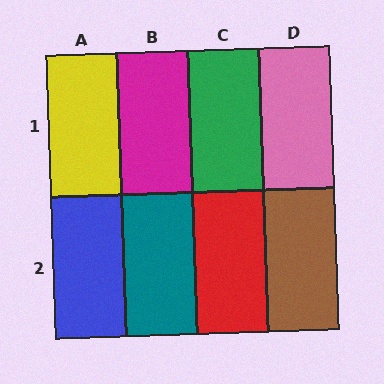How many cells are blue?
1 cell is blue.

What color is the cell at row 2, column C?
Red.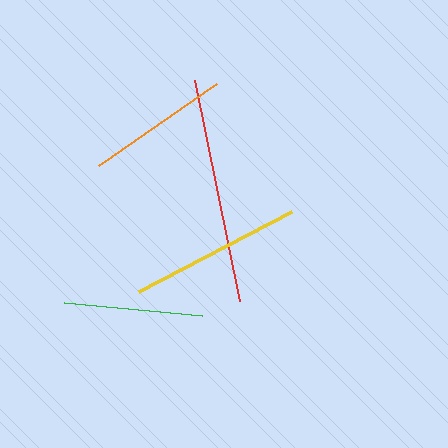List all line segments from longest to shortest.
From longest to shortest: red, yellow, orange, green.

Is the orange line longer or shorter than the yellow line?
The yellow line is longer than the orange line.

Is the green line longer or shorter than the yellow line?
The yellow line is longer than the green line.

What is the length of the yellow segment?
The yellow segment is approximately 173 pixels long.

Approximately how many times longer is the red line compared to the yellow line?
The red line is approximately 1.3 times the length of the yellow line.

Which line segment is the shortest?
The green line is the shortest at approximately 138 pixels.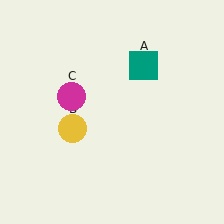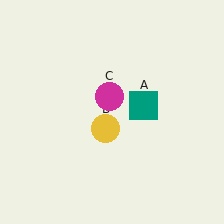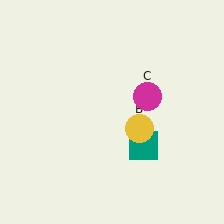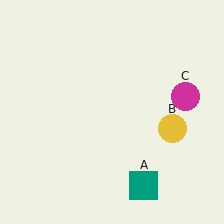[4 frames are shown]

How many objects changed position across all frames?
3 objects changed position: teal square (object A), yellow circle (object B), magenta circle (object C).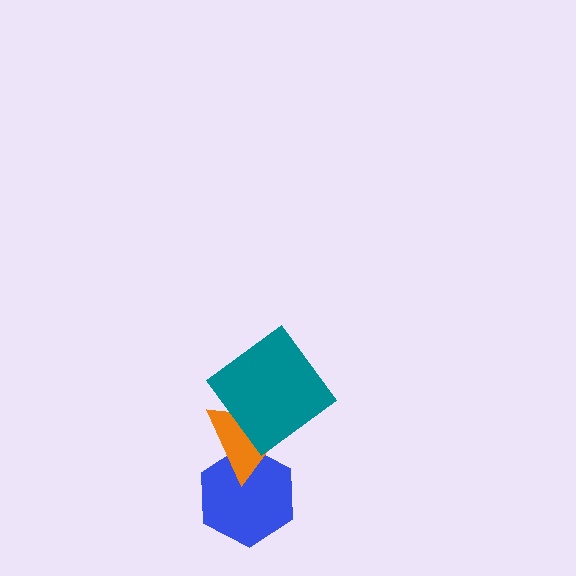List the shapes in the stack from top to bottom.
From top to bottom: the teal diamond, the orange triangle, the blue hexagon.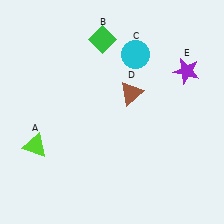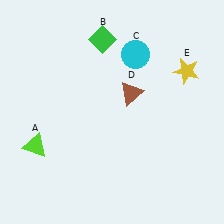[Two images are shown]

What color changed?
The star (E) changed from purple in Image 1 to yellow in Image 2.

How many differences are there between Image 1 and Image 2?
There is 1 difference between the two images.